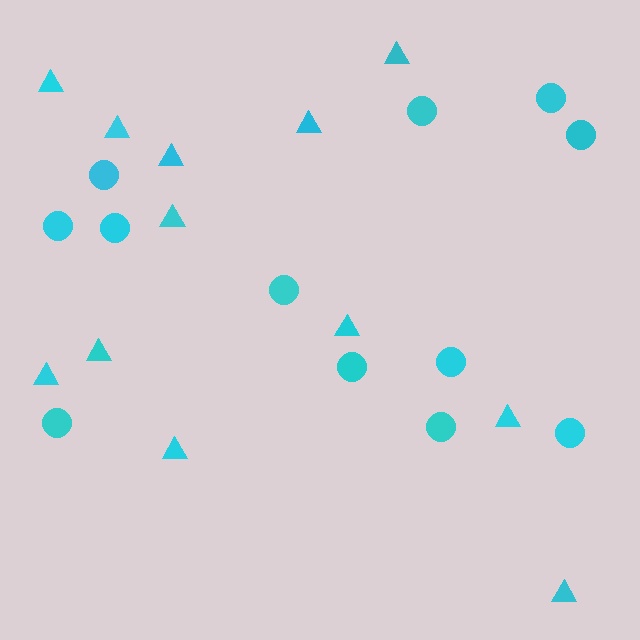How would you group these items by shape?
There are 2 groups: one group of triangles (12) and one group of circles (12).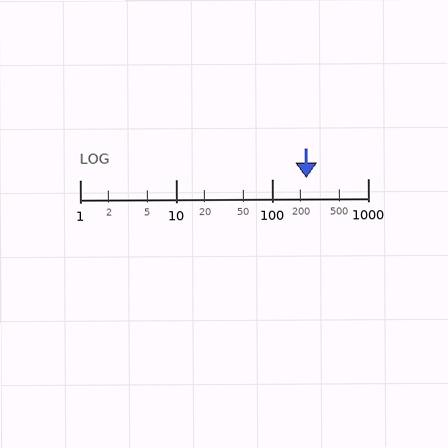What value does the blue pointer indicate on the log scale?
The pointer indicates approximately 230.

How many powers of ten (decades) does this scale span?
The scale spans 3 decades, from 1 to 1000.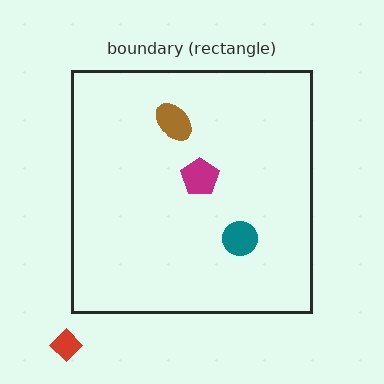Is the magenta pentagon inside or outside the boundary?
Inside.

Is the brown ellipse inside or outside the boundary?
Inside.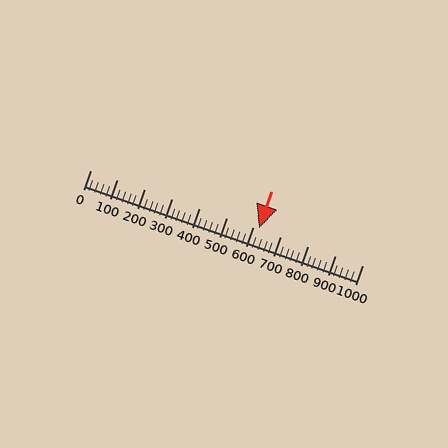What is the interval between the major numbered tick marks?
The major tick marks are spaced 100 units apart.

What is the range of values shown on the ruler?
The ruler shows values from 0 to 1000.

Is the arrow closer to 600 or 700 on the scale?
The arrow is closer to 600.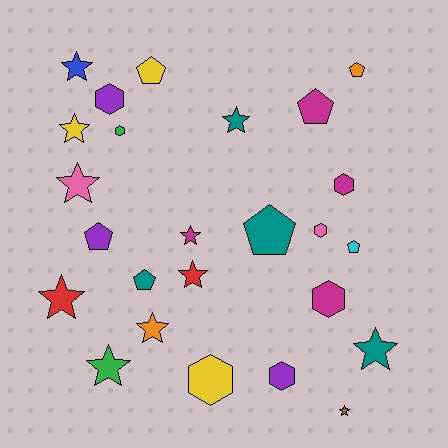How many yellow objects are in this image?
There are 3 yellow objects.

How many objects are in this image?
There are 25 objects.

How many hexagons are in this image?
There are 7 hexagons.